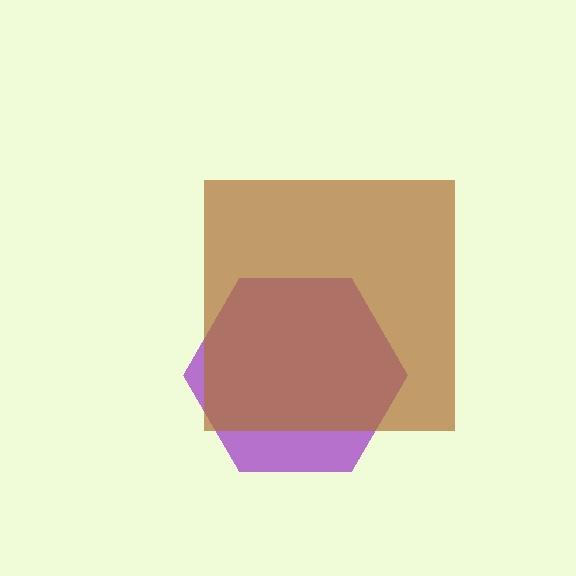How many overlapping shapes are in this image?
There are 2 overlapping shapes in the image.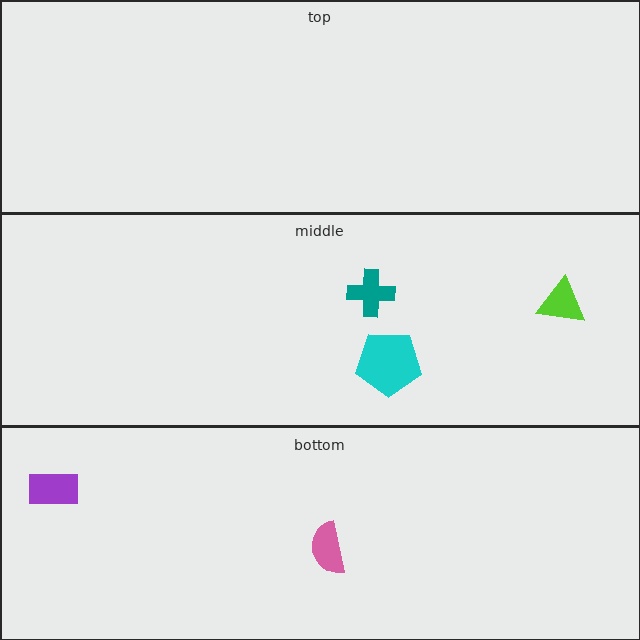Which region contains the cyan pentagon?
The middle region.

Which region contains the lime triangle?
The middle region.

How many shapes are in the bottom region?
2.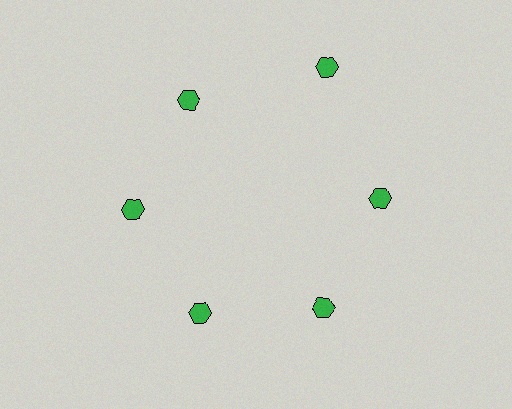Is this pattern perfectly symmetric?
No. The 6 green hexagons are arranged in a ring, but one element near the 1 o'clock position is pushed outward from the center, breaking the 6-fold rotational symmetry.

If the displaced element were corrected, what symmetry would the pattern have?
It would have 6-fold rotational symmetry — the pattern would map onto itself every 60 degrees.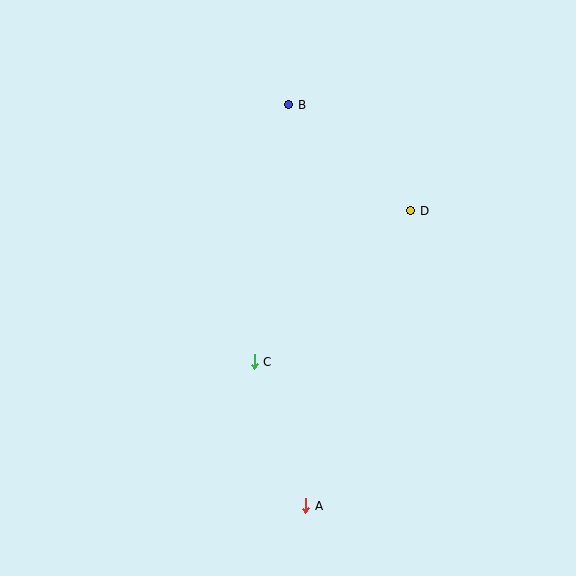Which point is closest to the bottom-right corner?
Point A is closest to the bottom-right corner.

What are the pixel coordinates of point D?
Point D is at (411, 211).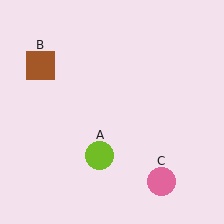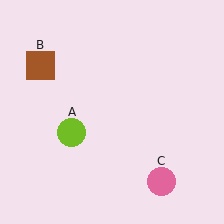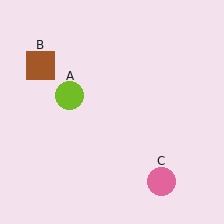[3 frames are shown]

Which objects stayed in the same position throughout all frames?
Brown square (object B) and pink circle (object C) remained stationary.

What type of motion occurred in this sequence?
The lime circle (object A) rotated clockwise around the center of the scene.